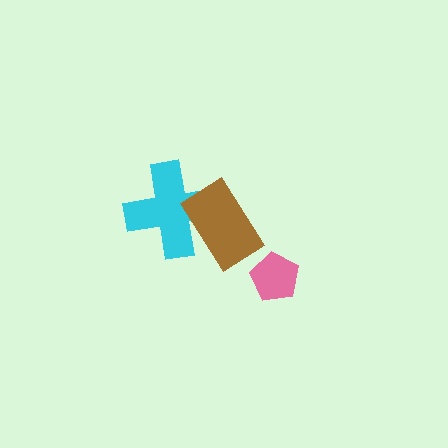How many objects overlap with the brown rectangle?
1 object overlaps with the brown rectangle.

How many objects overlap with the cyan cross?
1 object overlaps with the cyan cross.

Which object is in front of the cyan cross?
The brown rectangle is in front of the cyan cross.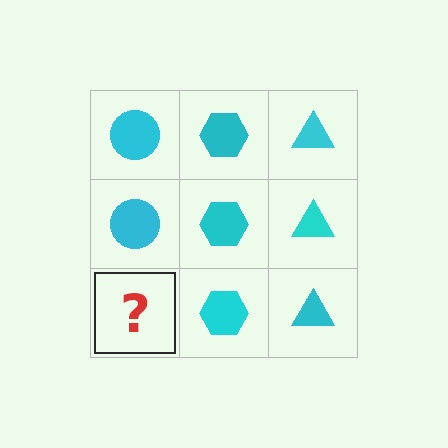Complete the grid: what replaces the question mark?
The question mark should be replaced with a cyan circle.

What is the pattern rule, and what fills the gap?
The rule is that each column has a consistent shape. The gap should be filled with a cyan circle.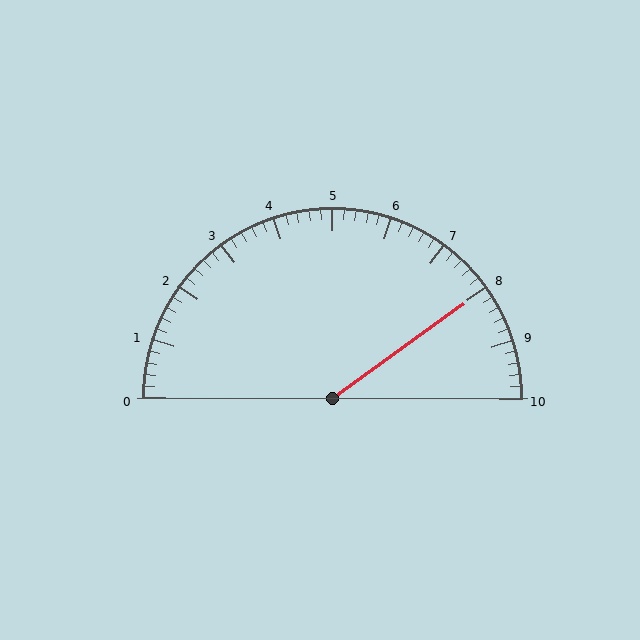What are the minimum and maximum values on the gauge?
The gauge ranges from 0 to 10.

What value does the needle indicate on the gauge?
The needle indicates approximately 8.0.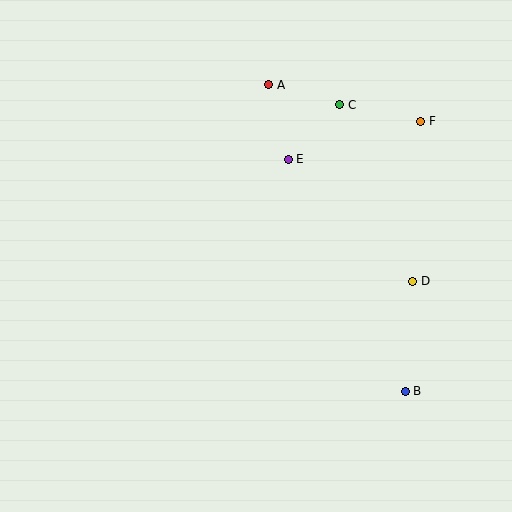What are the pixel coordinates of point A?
Point A is at (269, 85).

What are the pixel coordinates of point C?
Point C is at (339, 105).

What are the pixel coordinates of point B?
Point B is at (405, 391).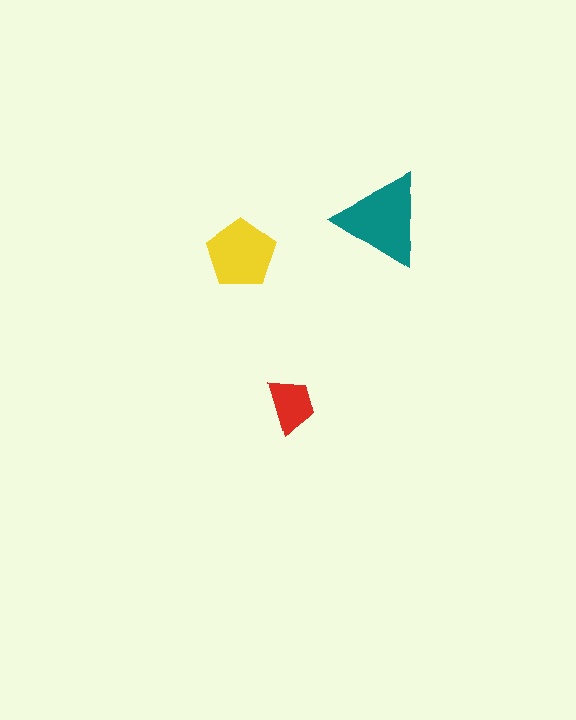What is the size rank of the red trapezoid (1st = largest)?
3rd.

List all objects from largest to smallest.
The teal triangle, the yellow pentagon, the red trapezoid.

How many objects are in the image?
There are 3 objects in the image.